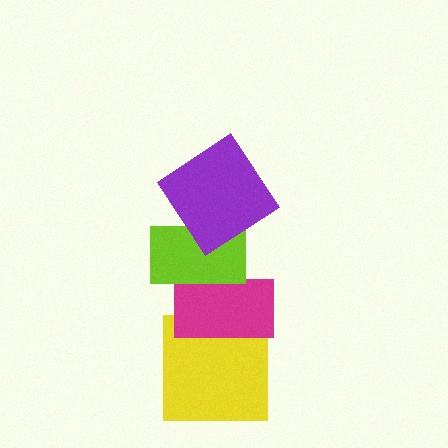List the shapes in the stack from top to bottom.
From top to bottom: the purple diamond, the lime rectangle, the magenta rectangle, the yellow square.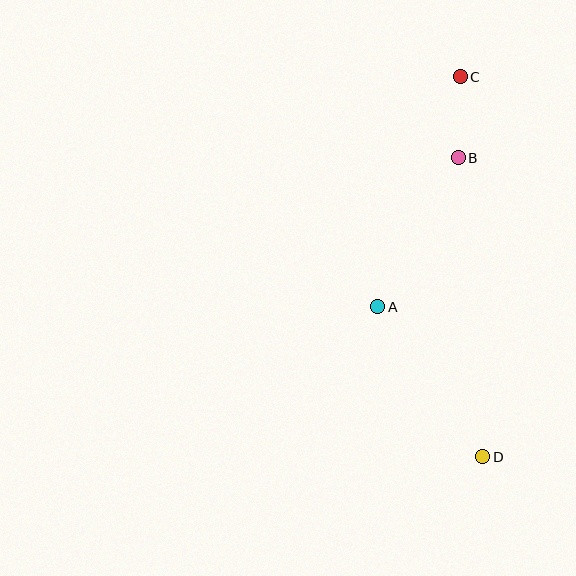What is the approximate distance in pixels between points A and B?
The distance between A and B is approximately 169 pixels.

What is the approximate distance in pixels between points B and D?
The distance between B and D is approximately 300 pixels.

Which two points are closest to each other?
Points B and C are closest to each other.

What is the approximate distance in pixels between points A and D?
The distance between A and D is approximately 183 pixels.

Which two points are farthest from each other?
Points C and D are farthest from each other.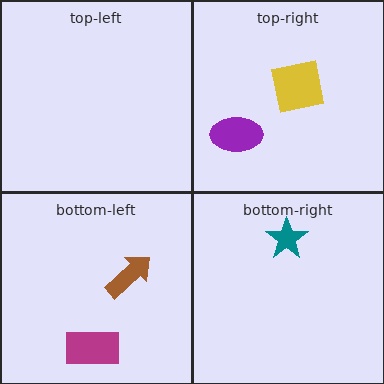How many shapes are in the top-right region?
2.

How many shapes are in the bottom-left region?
2.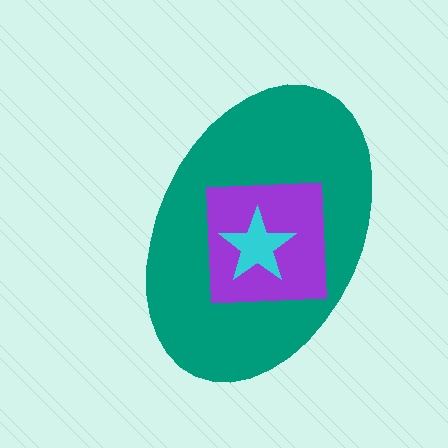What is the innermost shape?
The cyan star.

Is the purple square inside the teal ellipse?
Yes.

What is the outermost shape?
The teal ellipse.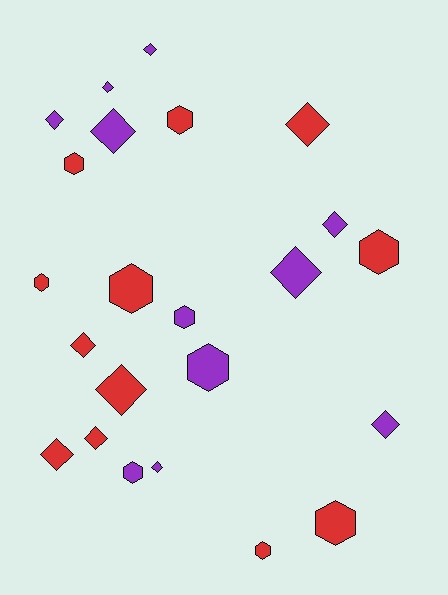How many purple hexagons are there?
There are 3 purple hexagons.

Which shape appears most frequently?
Diamond, with 13 objects.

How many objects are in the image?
There are 23 objects.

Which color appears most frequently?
Red, with 12 objects.